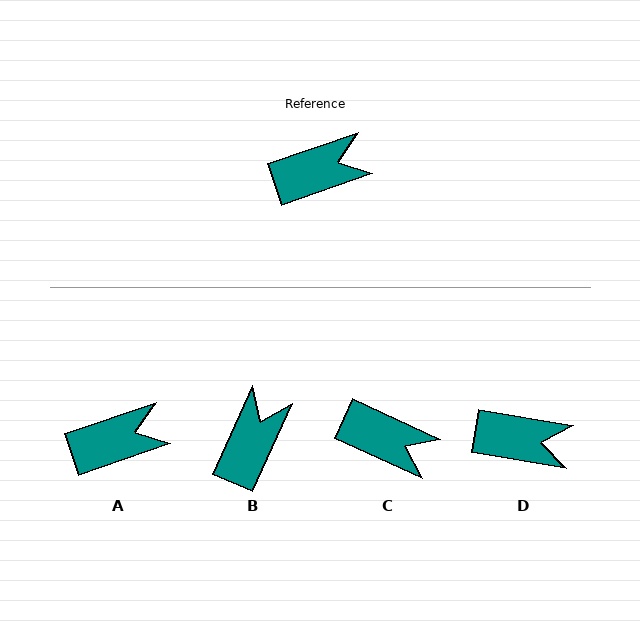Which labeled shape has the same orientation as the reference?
A.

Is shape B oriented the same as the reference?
No, it is off by about 47 degrees.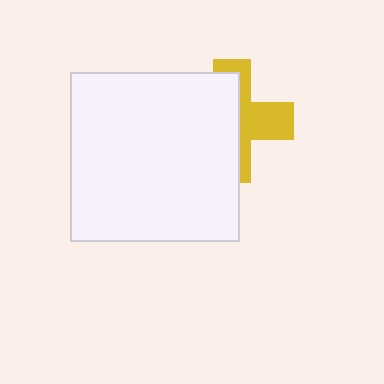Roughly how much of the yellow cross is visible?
A small part of it is visible (roughly 43%).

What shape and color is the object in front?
The object in front is a white square.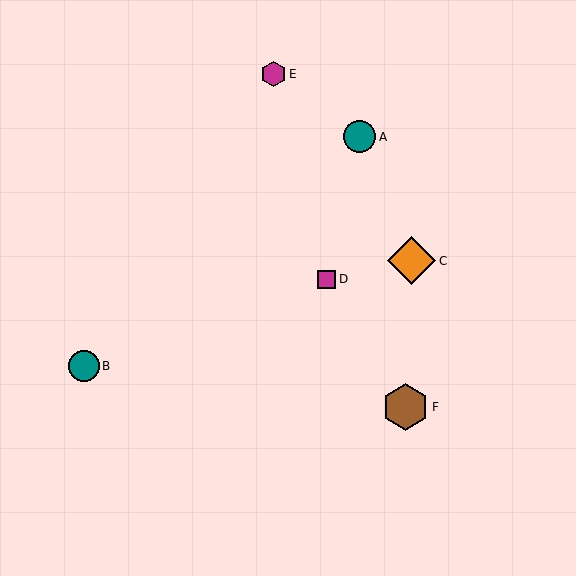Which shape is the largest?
The orange diamond (labeled C) is the largest.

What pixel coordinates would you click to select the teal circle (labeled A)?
Click at (359, 137) to select the teal circle A.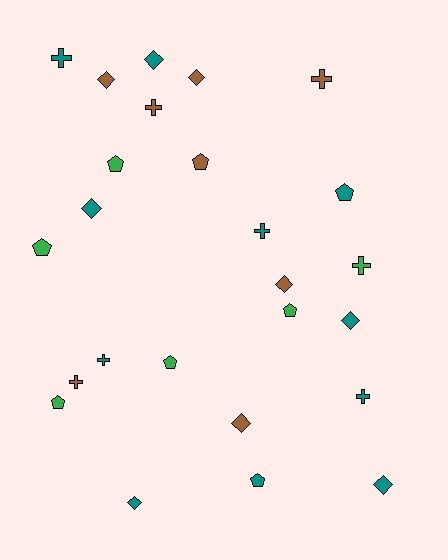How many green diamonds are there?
There are no green diamonds.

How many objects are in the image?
There are 25 objects.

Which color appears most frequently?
Teal, with 11 objects.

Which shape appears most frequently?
Diamond, with 9 objects.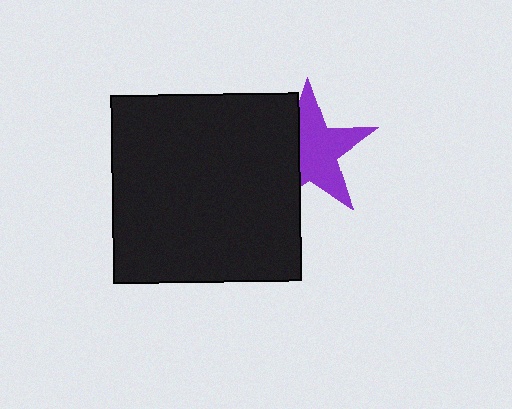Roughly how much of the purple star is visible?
About half of it is visible (roughly 63%).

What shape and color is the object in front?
The object in front is a black square.